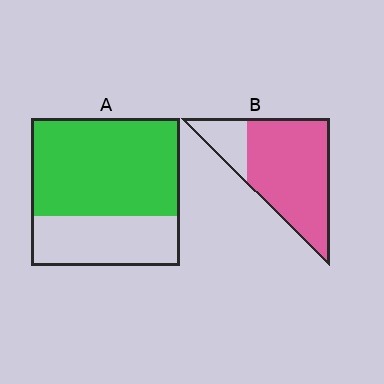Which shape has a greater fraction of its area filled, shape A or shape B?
Shape B.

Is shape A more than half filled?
Yes.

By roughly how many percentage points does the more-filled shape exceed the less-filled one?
By roughly 15 percentage points (B over A).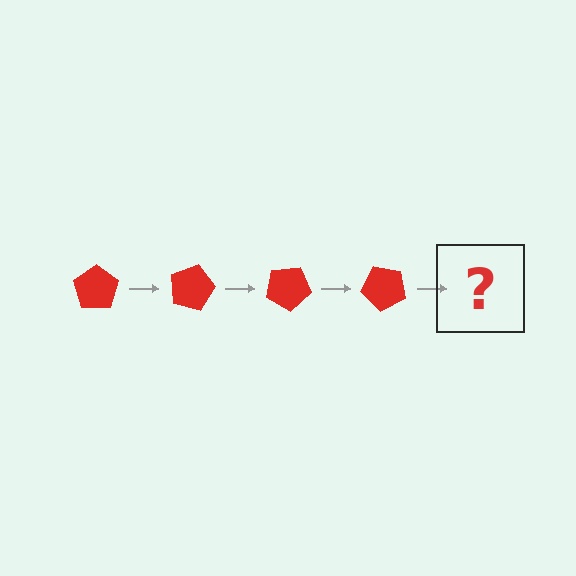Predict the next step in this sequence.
The next step is a red pentagon rotated 60 degrees.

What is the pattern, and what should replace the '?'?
The pattern is that the pentagon rotates 15 degrees each step. The '?' should be a red pentagon rotated 60 degrees.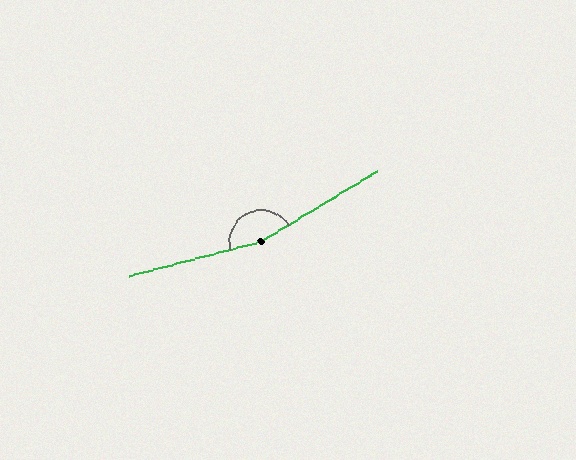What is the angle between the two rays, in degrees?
Approximately 163 degrees.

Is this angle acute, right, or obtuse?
It is obtuse.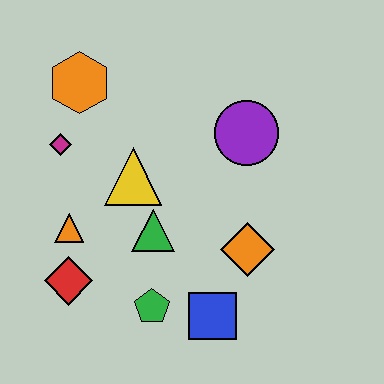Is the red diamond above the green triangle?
No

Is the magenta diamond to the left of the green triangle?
Yes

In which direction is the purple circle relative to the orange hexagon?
The purple circle is to the right of the orange hexagon.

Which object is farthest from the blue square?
The orange hexagon is farthest from the blue square.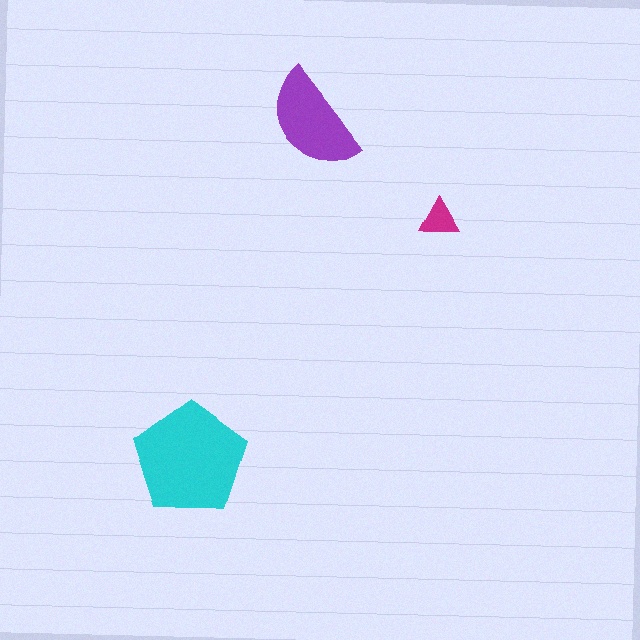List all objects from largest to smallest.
The cyan pentagon, the purple semicircle, the magenta triangle.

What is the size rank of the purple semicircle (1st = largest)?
2nd.